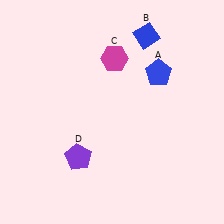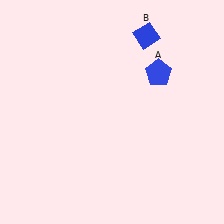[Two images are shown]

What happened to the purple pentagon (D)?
The purple pentagon (D) was removed in Image 2. It was in the bottom-left area of Image 1.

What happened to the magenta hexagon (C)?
The magenta hexagon (C) was removed in Image 2. It was in the top-right area of Image 1.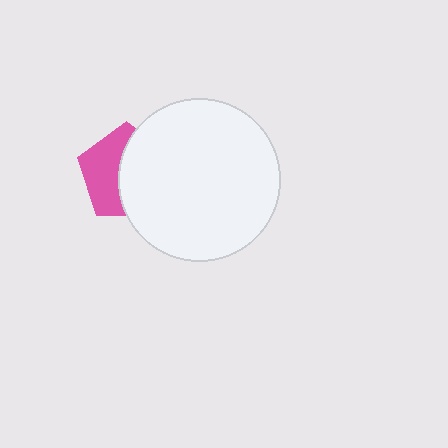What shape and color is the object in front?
The object in front is a white circle.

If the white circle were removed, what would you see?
You would see the complete pink pentagon.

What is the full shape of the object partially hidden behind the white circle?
The partially hidden object is a pink pentagon.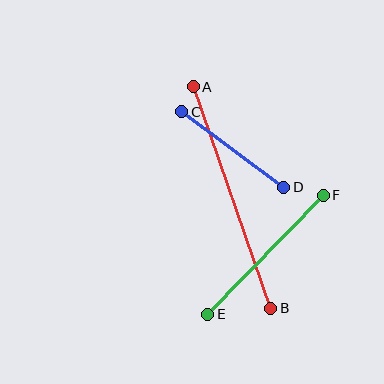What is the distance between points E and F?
The distance is approximately 166 pixels.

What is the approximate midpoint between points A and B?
The midpoint is at approximately (232, 197) pixels.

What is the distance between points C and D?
The distance is approximately 127 pixels.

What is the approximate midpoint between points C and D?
The midpoint is at approximately (233, 149) pixels.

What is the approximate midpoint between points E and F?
The midpoint is at approximately (265, 255) pixels.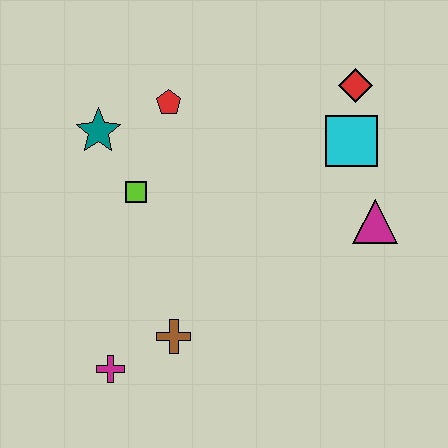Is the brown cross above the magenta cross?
Yes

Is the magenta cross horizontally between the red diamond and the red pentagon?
No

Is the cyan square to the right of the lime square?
Yes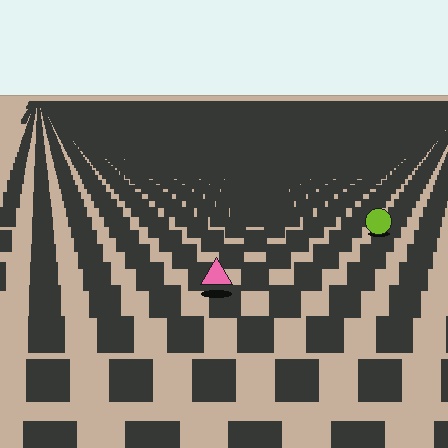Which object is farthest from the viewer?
The lime circle is farthest from the viewer. It appears smaller and the ground texture around it is denser.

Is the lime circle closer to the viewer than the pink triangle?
No. The pink triangle is closer — you can tell from the texture gradient: the ground texture is coarser near it.